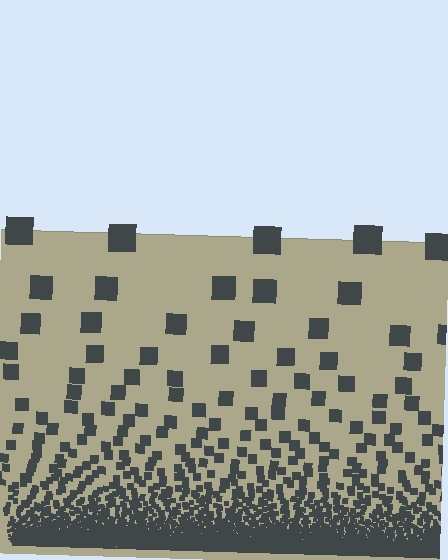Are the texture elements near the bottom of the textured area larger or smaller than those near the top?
Smaller. The gradient is inverted — elements near the bottom are smaller and denser.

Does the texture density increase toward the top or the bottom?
Density increases toward the bottom.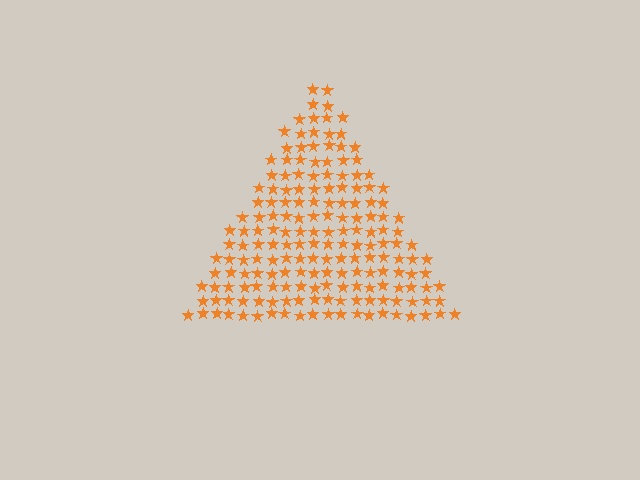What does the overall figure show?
The overall figure shows a triangle.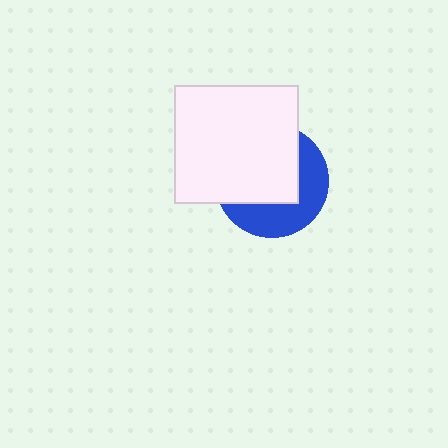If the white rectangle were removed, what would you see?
You would see the complete blue circle.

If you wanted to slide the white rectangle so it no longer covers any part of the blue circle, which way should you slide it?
Slide it toward the upper-left — that is the most direct way to separate the two shapes.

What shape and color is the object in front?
The object in front is a white rectangle.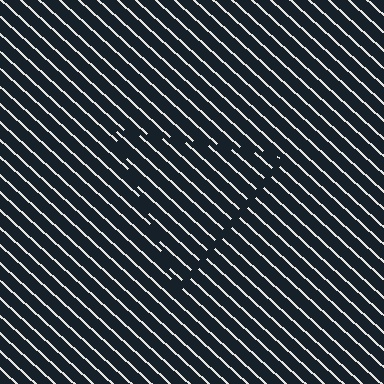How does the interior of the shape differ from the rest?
The interior of the shape contains the same grating, shifted by half a period — the contour is defined by the phase discontinuity where line-ends from the inner and outer gratings abut.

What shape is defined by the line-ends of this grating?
An illusory triangle. The interior of the shape contains the same grating, shifted by half a period — the contour is defined by the phase discontinuity where line-ends from the inner and outer gratings abut.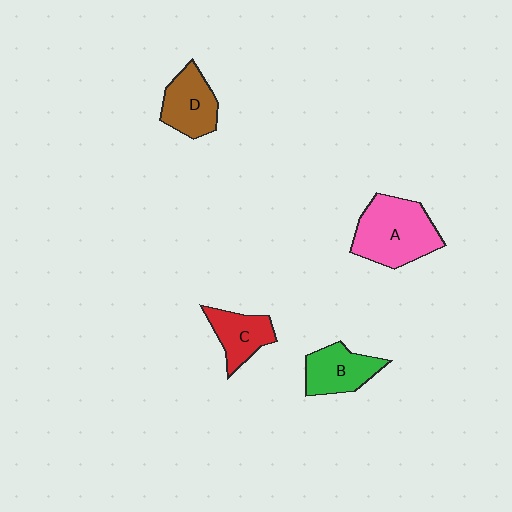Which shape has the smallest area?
Shape C (red).